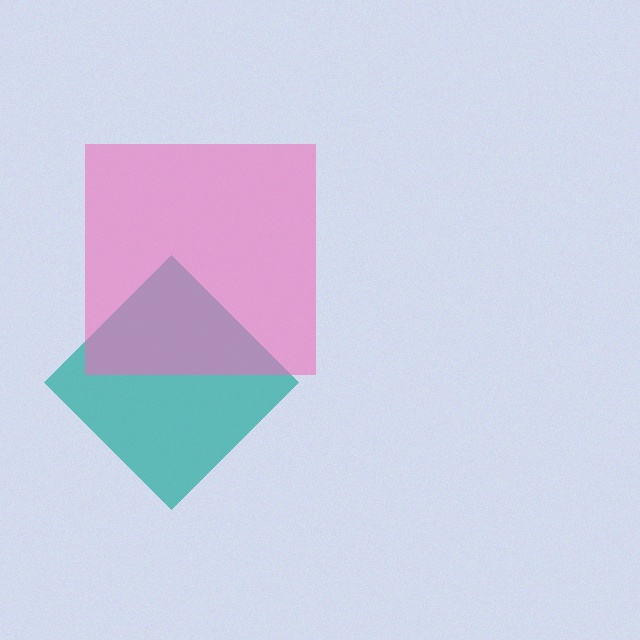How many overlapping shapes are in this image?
There are 2 overlapping shapes in the image.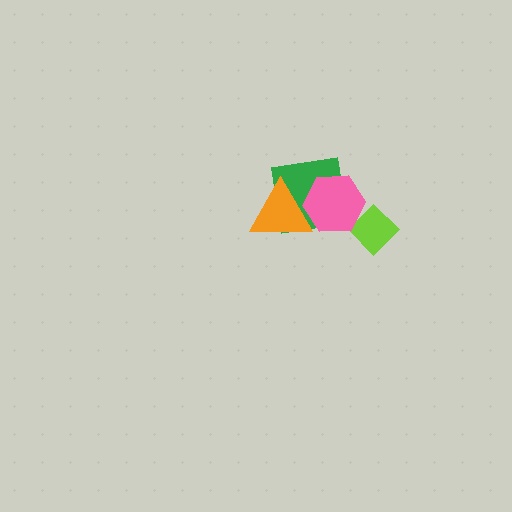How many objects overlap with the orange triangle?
2 objects overlap with the orange triangle.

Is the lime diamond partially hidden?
Yes, it is partially covered by another shape.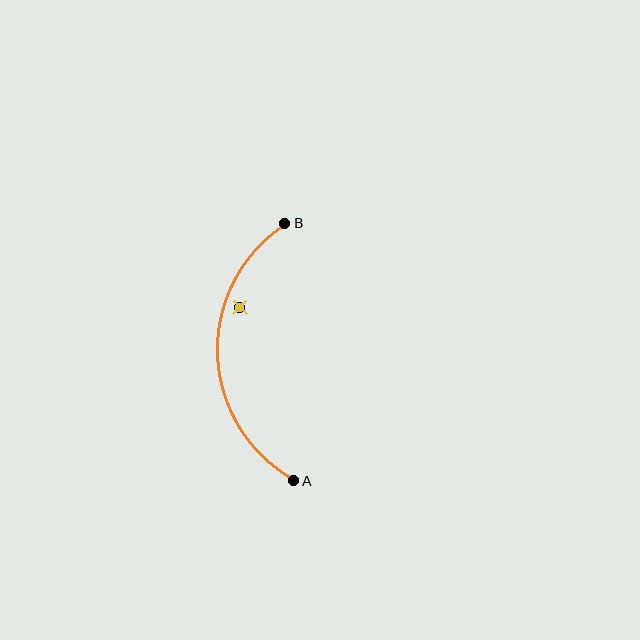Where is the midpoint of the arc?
The arc midpoint is the point on the curve farthest from the straight line joining A and B. It sits to the left of that line.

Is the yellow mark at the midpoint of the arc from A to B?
No — the yellow mark does not lie on the arc at all. It sits slightly inside the curve.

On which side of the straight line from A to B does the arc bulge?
The arc bulges to the left of the straight line connecting A and B.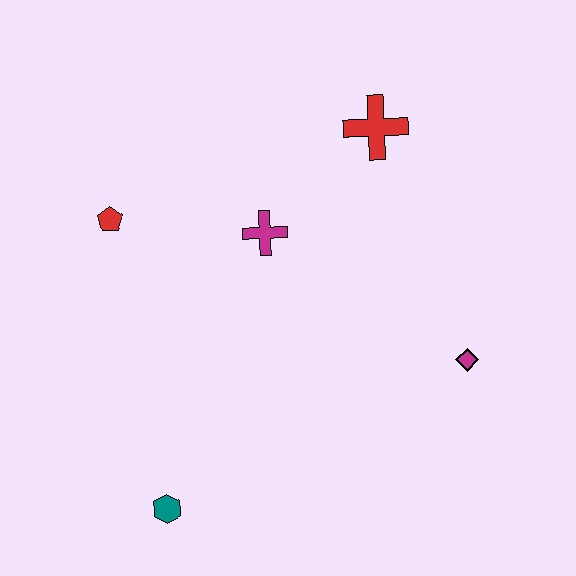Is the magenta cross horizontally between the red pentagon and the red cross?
Yes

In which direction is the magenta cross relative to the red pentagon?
The magenta cross is to the right of the red pentagon.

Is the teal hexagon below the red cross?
Yes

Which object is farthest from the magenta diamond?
The red pentagon is farthest from the magenta diamond.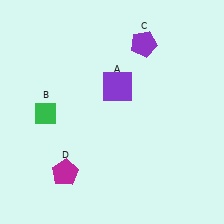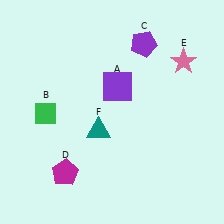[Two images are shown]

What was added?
A pink star (E), a teal triangle (F) were added in Image 2.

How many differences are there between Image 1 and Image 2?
There are 2 differences between the two images.